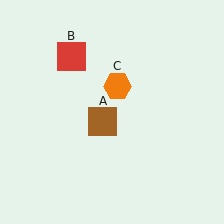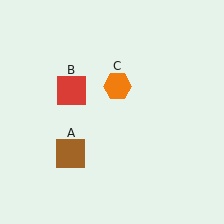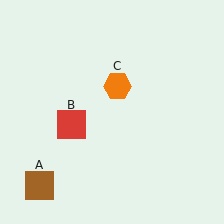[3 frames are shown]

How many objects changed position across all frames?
2 objects changed position: brown square (object A), red square (object B).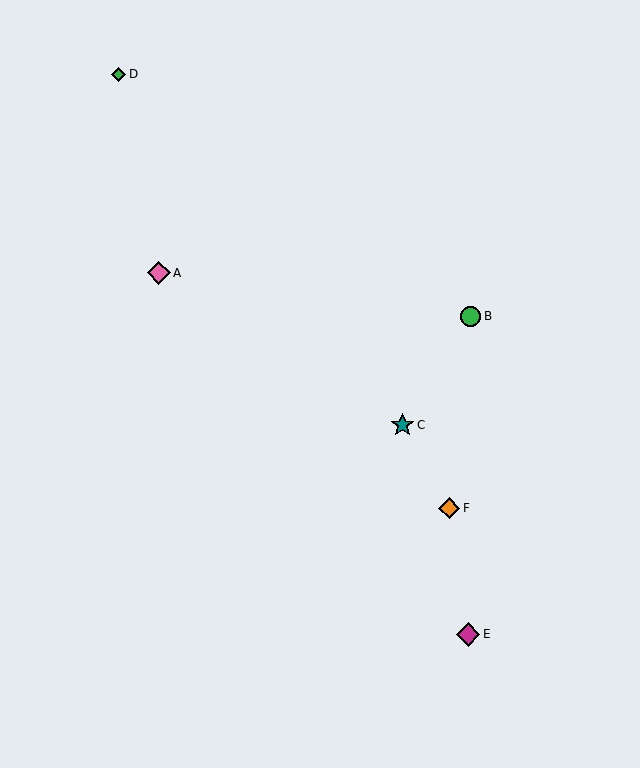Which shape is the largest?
The magenta diamond (labeled E) is the largest.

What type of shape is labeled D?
Shape D is a green diamond.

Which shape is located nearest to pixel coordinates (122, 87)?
The green diamond (labeled D) at (119, 74) is nearest to that location.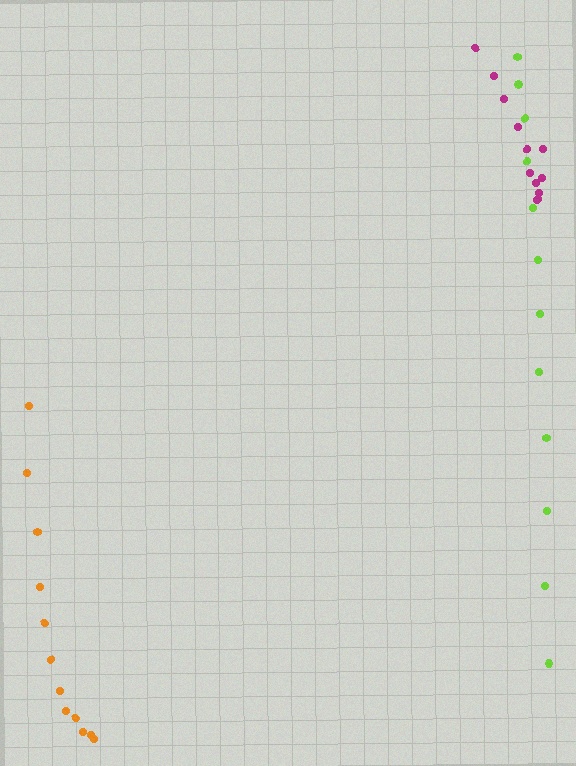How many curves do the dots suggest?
There are 3 distinct paths.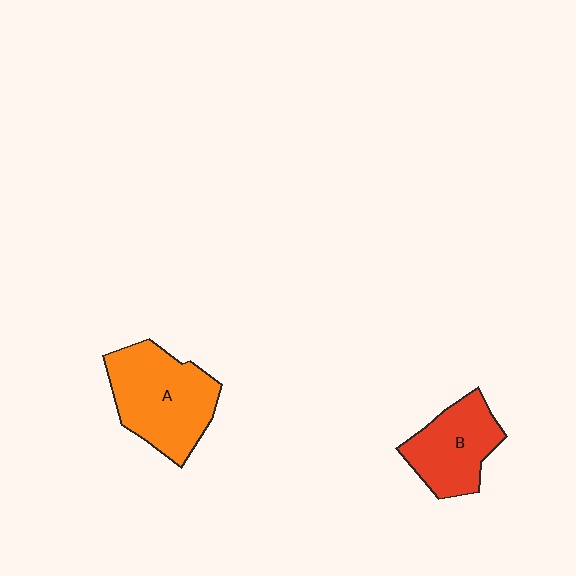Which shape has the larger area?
Shape A (orange).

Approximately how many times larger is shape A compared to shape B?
Approximately 1.4 times.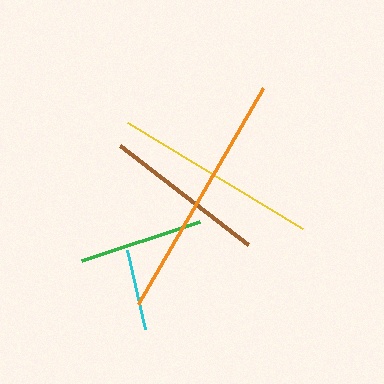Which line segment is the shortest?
The cyan line is the shortest at approximately 81 pixels.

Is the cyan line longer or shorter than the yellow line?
The yellow line is longer than the cyan line.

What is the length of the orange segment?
The orange segment is approximately 249 pixels long.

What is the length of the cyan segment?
The cyan segment is approximately 81 pixels long.